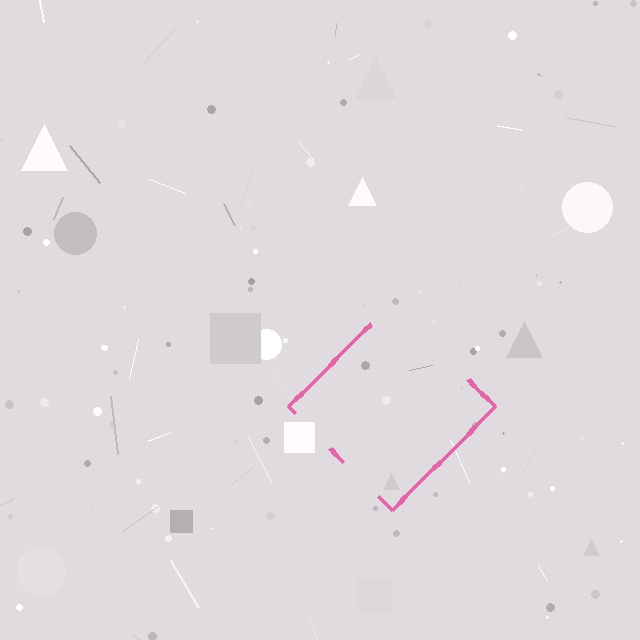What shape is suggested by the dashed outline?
The dashed outline suggests a diamond.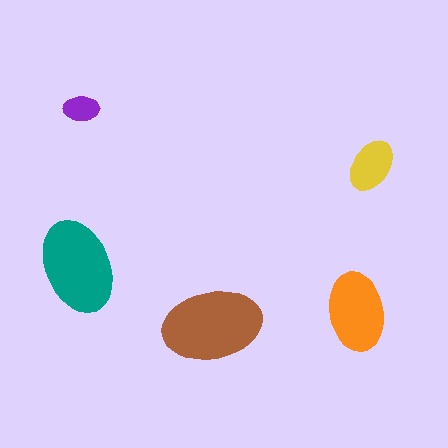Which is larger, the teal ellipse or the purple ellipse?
The teal one.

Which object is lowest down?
The brown ellipse is bottommost.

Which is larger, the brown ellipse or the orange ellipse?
The brown one.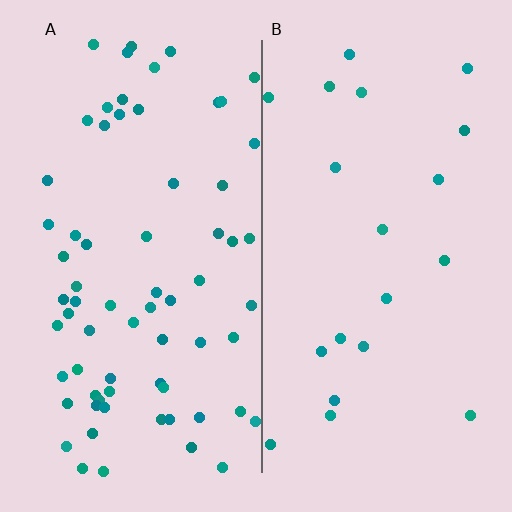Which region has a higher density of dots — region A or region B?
A (the left).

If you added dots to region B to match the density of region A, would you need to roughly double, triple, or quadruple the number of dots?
Approximately triple.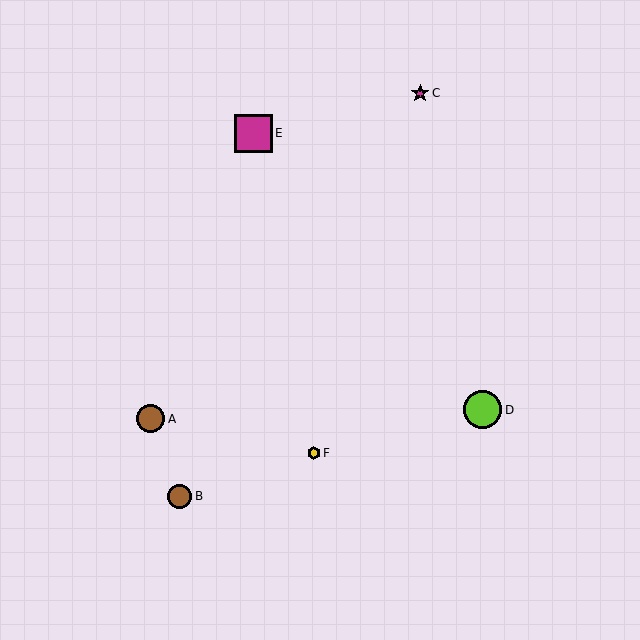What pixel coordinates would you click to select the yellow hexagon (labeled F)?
Click at (314, 453) to select the yellow hexagon F.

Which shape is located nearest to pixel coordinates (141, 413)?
The brown circle (labeled A) at (150, 419) is nearest to that location.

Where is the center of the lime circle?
The center of the lime circle is at (483, 410).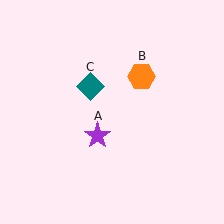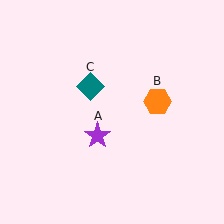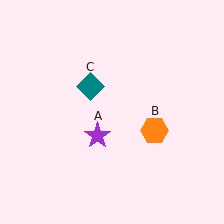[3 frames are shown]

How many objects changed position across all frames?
1 object changed position: orange hexagon (object B).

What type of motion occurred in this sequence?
The orange hexagon (object B) rotated clockwise around the center of the scene.